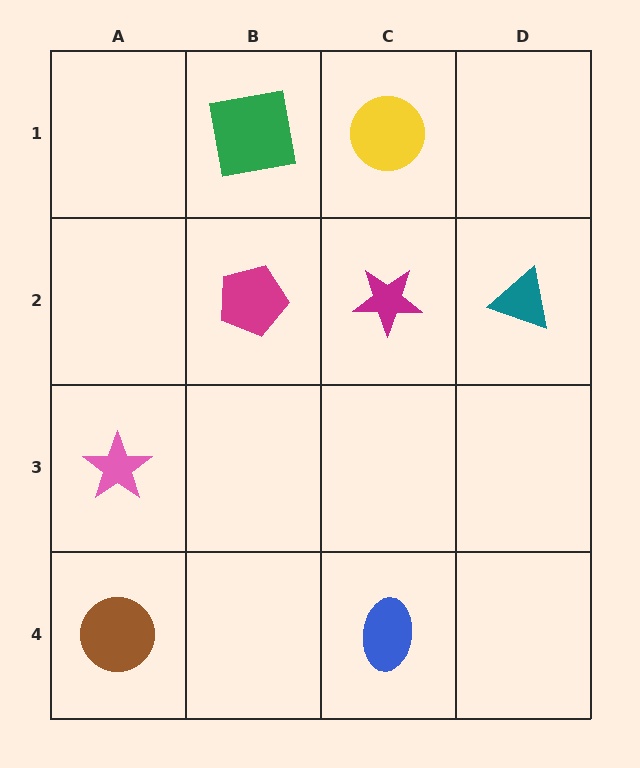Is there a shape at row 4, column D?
No, that cell is empty.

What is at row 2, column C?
A magenta star.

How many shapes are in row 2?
3 shapes.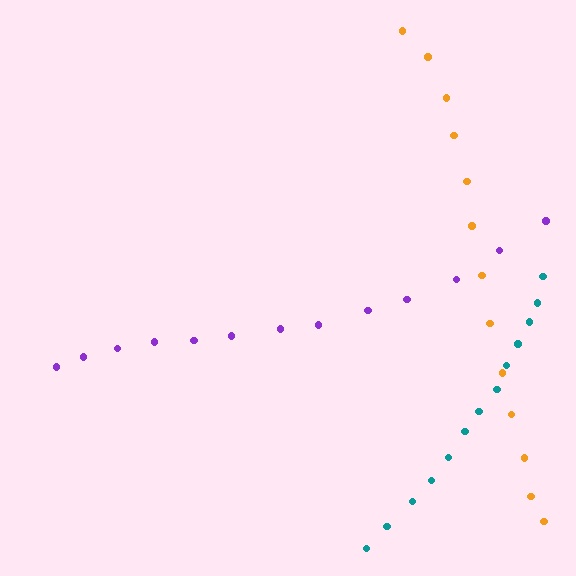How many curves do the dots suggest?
There are 3 distinct paths.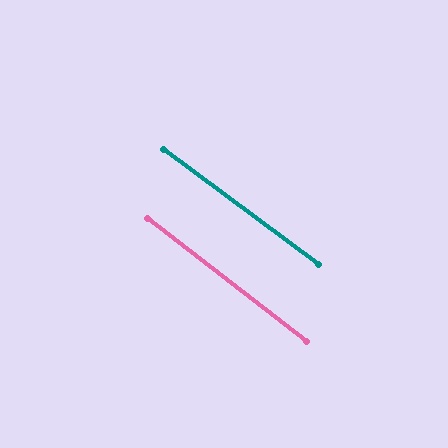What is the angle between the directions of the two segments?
Approximately 1 degree.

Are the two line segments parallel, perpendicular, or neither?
Parallel — their directions differ by only 1.3°.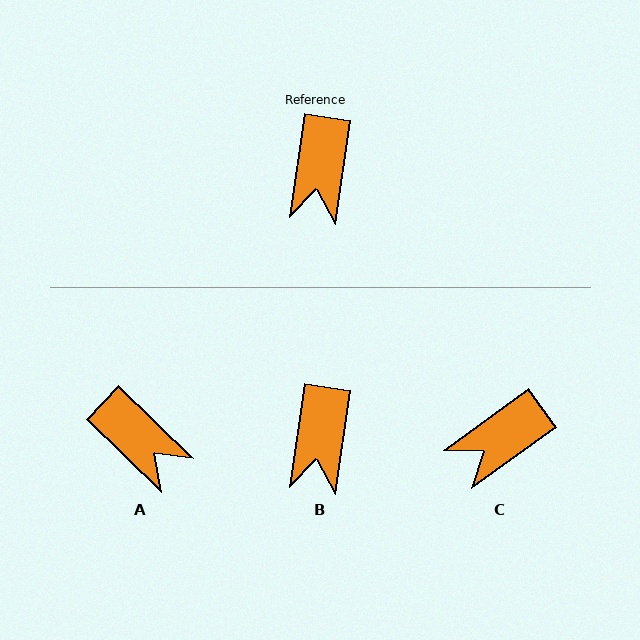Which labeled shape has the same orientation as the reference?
B.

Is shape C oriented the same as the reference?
No, it is off by about 46 degrees.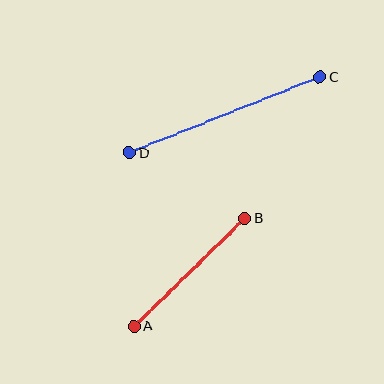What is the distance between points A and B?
The distance is approximately 155 pixels.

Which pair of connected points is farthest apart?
Points C and D are farthest apart.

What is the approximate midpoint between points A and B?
The midpoint is at approximately (189, 272) pixels.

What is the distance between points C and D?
The distance is approximately 205 pixels.